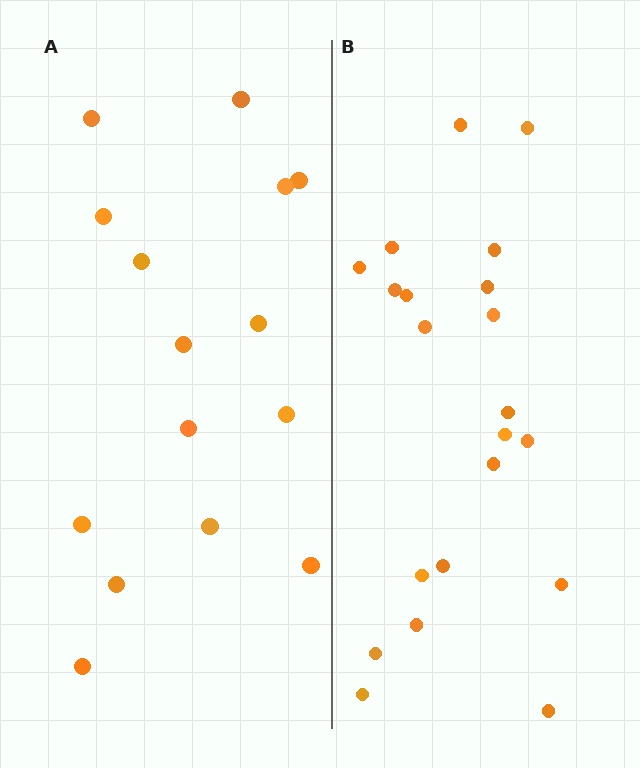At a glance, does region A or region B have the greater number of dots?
Region B (the right region) has more dots.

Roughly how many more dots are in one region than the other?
Region B has about 6 more dots than region A.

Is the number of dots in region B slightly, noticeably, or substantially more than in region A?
Region B has noticeably more, but not dramatically so. The ratio is roughly 1.4 to 1.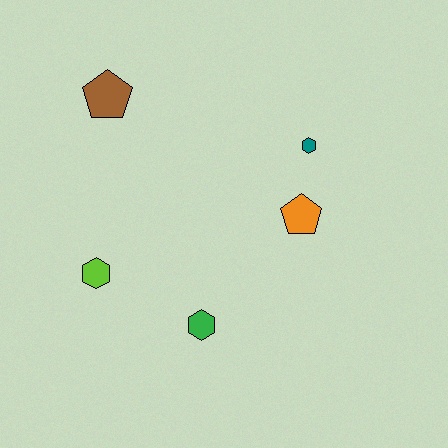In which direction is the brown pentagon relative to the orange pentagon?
The brown pentagon is to the left of the orange pentagon.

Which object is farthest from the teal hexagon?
The lime hexagon is farthest from the teal hexagon.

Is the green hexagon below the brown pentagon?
Yes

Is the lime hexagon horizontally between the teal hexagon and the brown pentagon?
No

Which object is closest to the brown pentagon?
The lime hexagon is closest to the brown pentagon.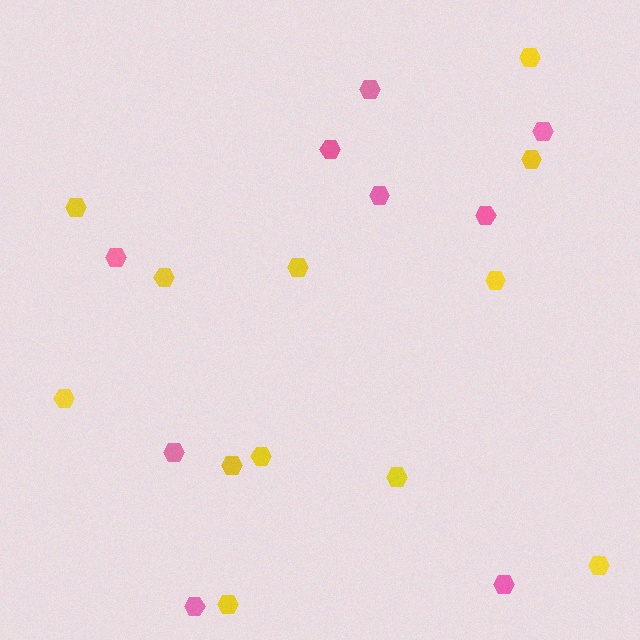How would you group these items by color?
There are 2 groups: one group of pink hexagons (9) and one group of yellow hexagons (12).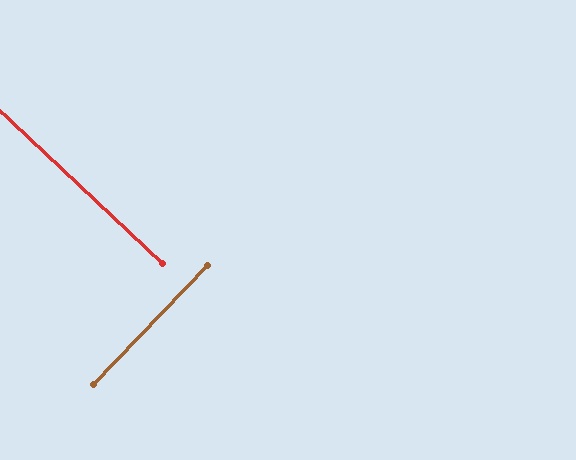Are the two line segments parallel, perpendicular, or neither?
Perpendicular — they meet at approximately 89°.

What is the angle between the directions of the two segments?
Approximately 89 degrees.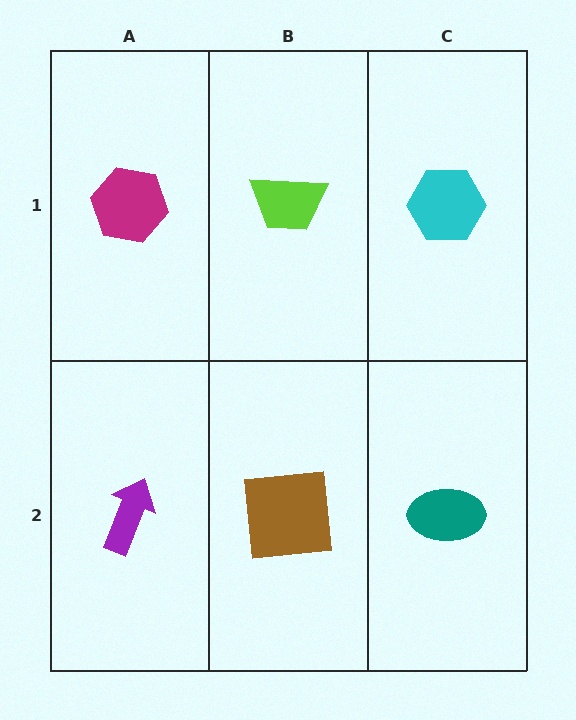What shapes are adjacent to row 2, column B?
A lime trapezoid (row 1, column B), a purple arrow (row 2, column A), a teal ellipse (row 2, column C).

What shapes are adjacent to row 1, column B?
A brown square (row 2, column B), a magenta hexagon (row 1, column A), a cyan hexagon (row 1, column C).